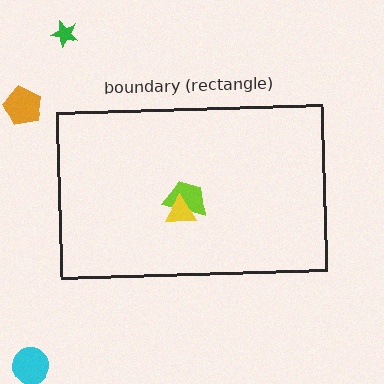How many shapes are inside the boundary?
2 inside, 3 outside.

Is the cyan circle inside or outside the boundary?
Outside.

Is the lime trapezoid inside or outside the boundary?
Inside.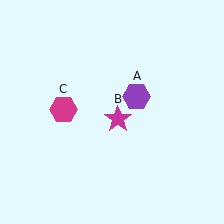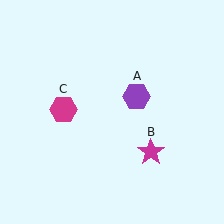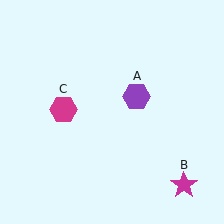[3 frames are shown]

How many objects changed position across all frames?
1 object changed position: magenta star (object B).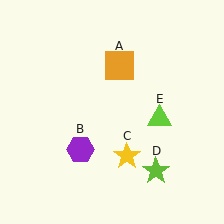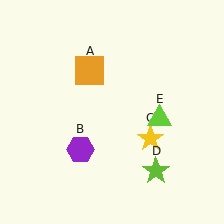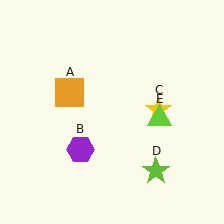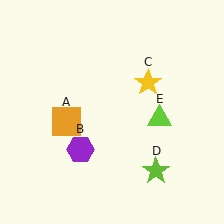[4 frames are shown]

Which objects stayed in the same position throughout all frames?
Purple hexagon (object B) and lime star (object D) and lime triangle (object E) remained stationary.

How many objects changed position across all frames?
2 objects changed position: orange square (object A), yellow star (object C).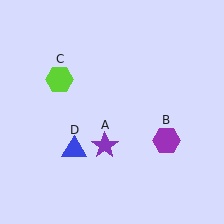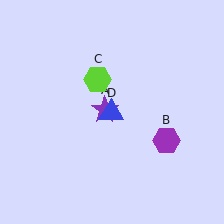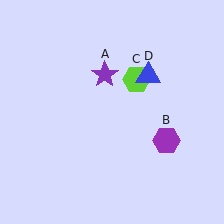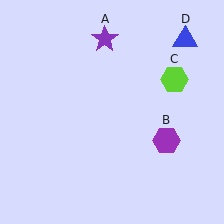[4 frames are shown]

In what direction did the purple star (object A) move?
The purple star (object A) moved up.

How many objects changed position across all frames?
3 objects changed position: purple star (object A), lime hexagon (object C), blue triangle (object D).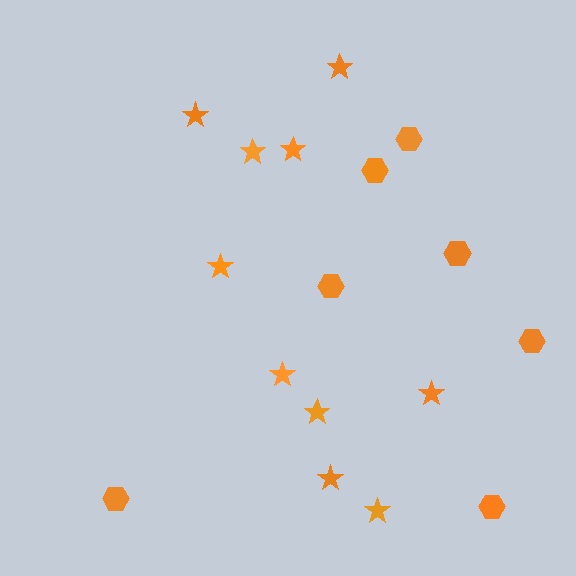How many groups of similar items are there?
There are 2 groups: one group of stars (10) and one group of hexagons (7).